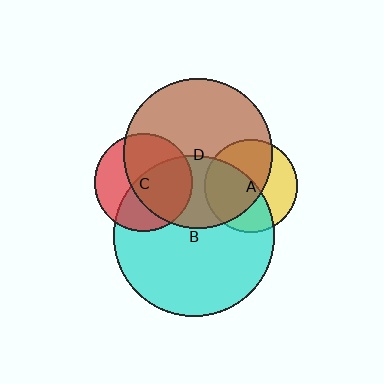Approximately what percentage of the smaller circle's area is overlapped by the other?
Approximately 50%.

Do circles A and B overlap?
Yes.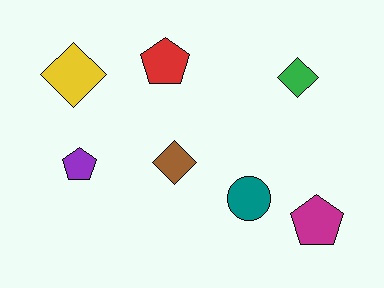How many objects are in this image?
There are 7 objects.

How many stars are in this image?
There are no stars.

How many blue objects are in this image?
There are no blue objects.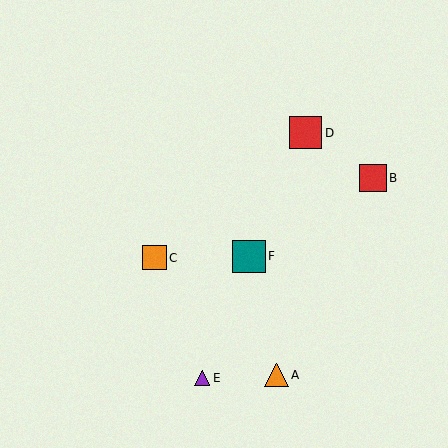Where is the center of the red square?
The center of the red square is at (306, 133).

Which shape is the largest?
The teal square (labeled F) is the largest.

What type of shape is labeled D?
Shape D is a red square.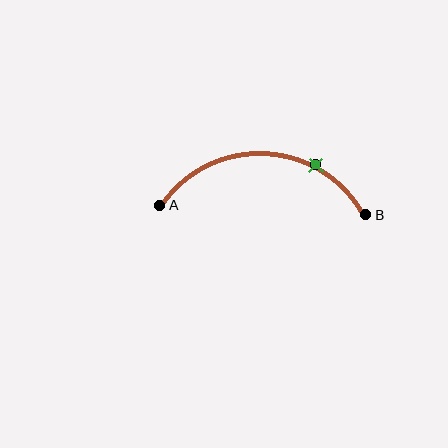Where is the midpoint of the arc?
The arc midpoint is the point on the curve farthest from the straight line joining A and B. It sits above that line.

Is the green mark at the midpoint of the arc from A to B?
No. The green mark lies on the arc but is closer to endpoint B. The arc midpoint would be at the point on the curve equidistant along the arc from both A and B.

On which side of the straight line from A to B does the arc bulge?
The arc bulges above the straight line connecting A and B.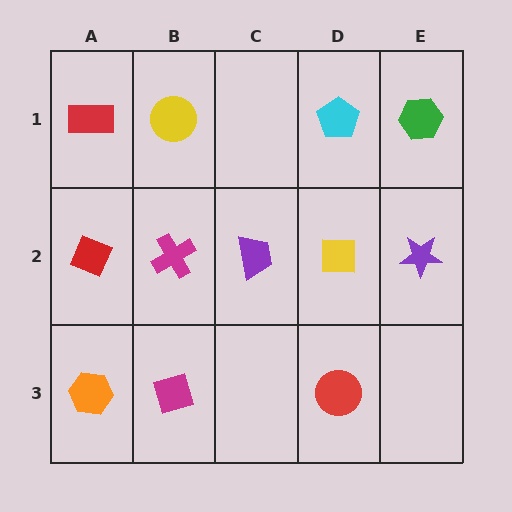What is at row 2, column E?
A purple star.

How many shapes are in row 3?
3 shapes.